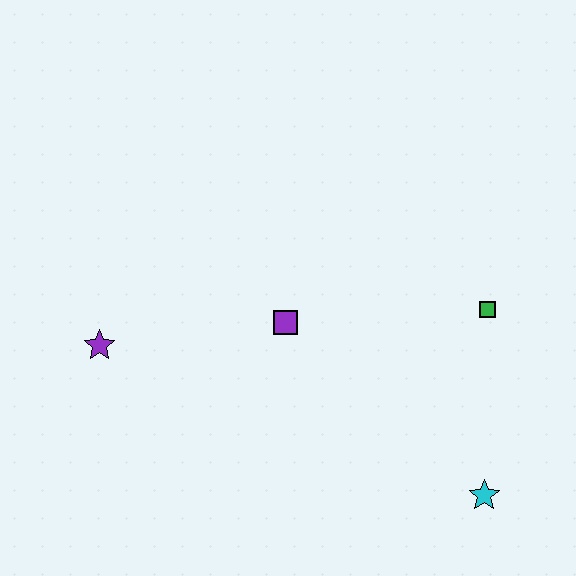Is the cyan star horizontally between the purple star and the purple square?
No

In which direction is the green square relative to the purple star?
The green square is to the right of the purple star.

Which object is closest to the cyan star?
The green square is closest to the cyan star.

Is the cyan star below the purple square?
Yes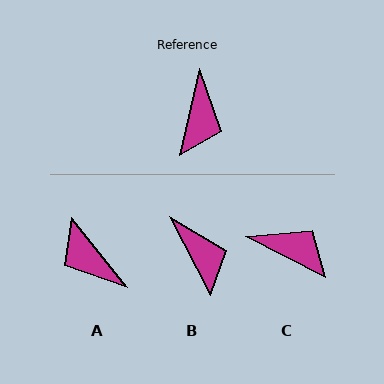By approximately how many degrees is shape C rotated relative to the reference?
Approximately 76 degrees counter-clockwise.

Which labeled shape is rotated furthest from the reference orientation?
A, about 128 degrees away.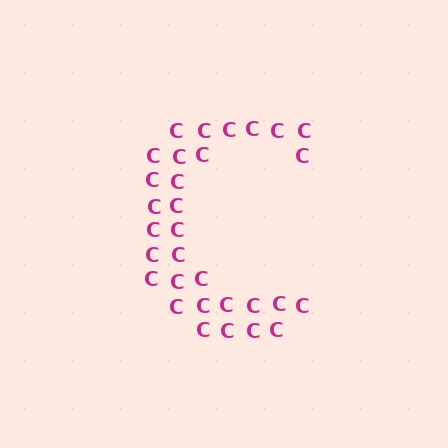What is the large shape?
The large shape is the letter C.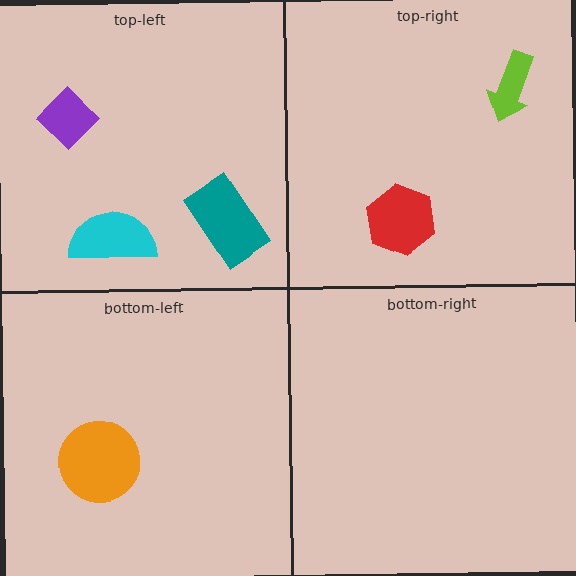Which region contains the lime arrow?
The top-right region.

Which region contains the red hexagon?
The top-right region.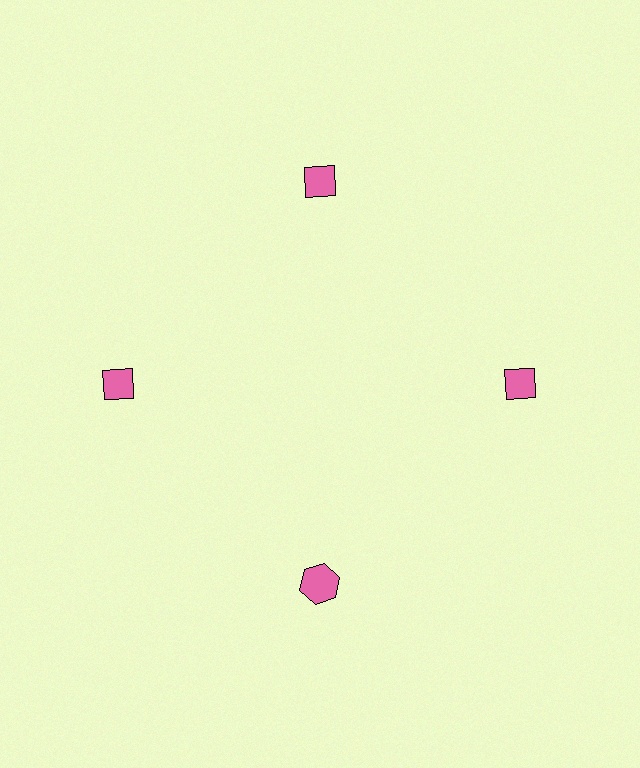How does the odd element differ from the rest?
It has a different shape: hexagon instead of diamond.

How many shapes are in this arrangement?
There are 4 shapes arranged in a ring pattern.